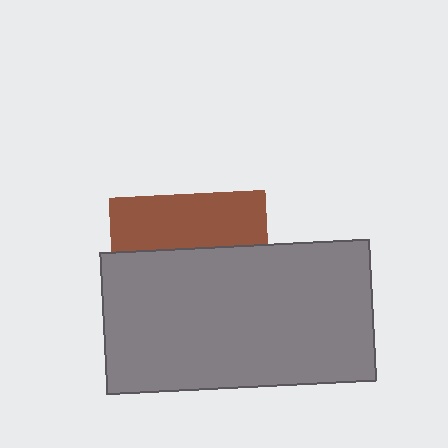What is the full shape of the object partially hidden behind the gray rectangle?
The partially hidden object is a brown square.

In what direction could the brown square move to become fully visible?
The brown square could move up. That would shift it out from behind the gray rectangle entirely.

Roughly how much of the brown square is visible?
A small part of it is visible (roughly 34%).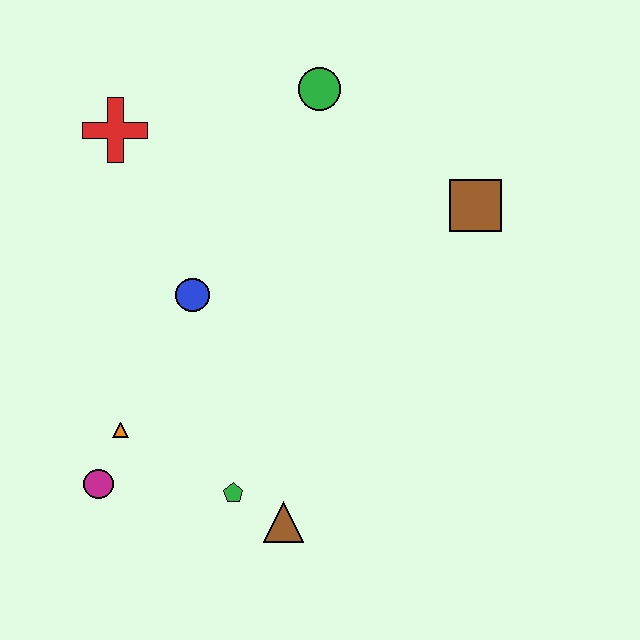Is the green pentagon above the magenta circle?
No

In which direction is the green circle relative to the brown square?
The green circle is to the left of the brown square.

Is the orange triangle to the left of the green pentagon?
Yes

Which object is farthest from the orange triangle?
The brown square is farthest from the orange triangle.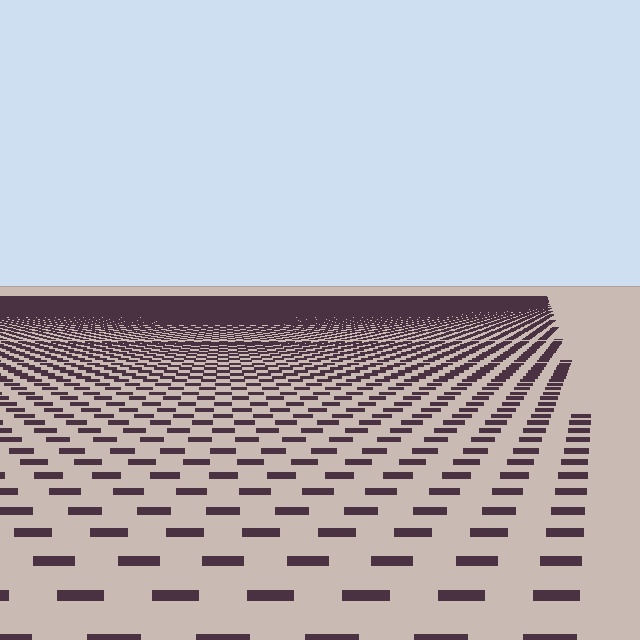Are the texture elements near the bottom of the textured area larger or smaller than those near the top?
Larger. Near the bottom, elements are closer to the viewer and appear at a bigger on-screen size.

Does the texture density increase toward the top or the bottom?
Density increases toward the top.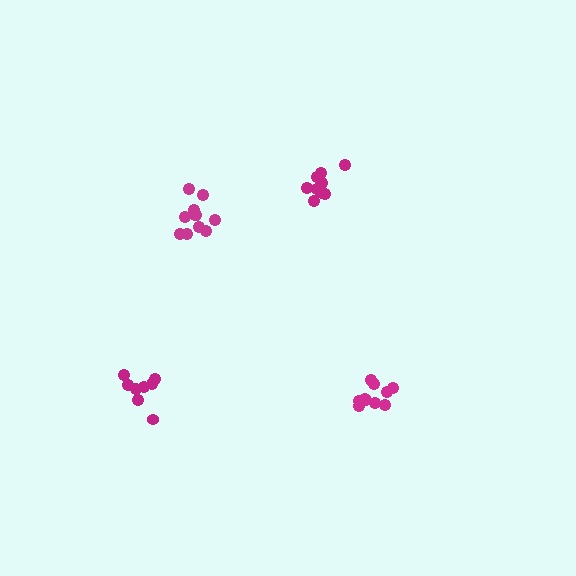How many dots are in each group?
Group 1: 8 dots, Group 2: 12 dots, Group 3: 10 dots, Group 4: 11 dots (41 total).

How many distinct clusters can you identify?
There are 4 distinct clusters.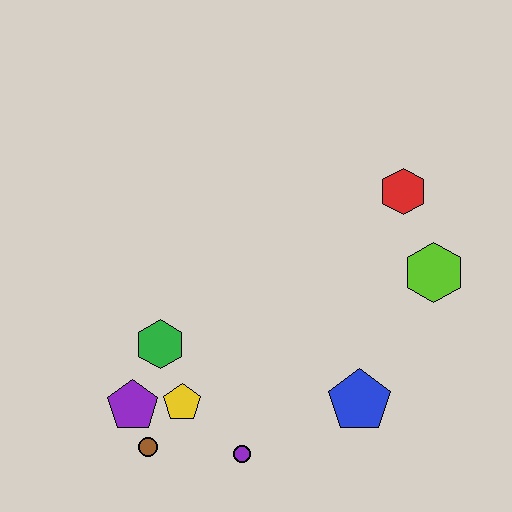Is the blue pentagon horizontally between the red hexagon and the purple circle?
Yes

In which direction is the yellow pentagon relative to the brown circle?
The yellow pentagon is above the brown circle.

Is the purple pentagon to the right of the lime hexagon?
No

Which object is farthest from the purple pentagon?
The red hexagon is farthest from the purple pentagon.